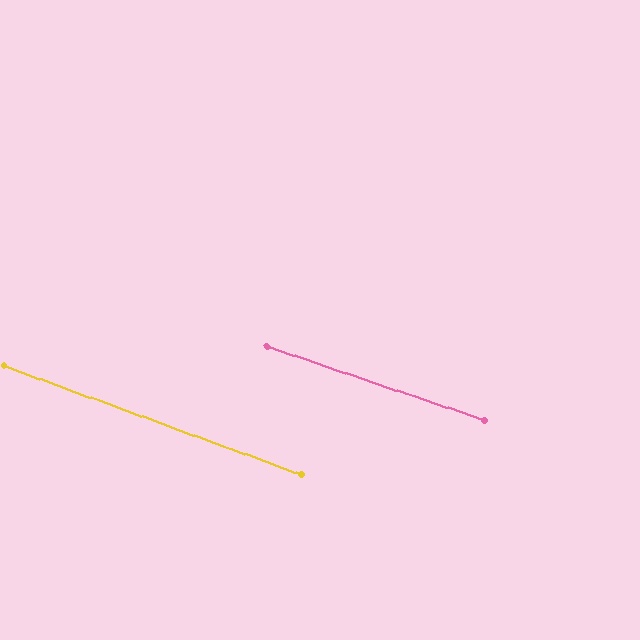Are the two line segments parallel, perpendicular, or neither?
Parallel — their directions differ by only 1.5°.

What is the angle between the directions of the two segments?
Approximately 1 degree.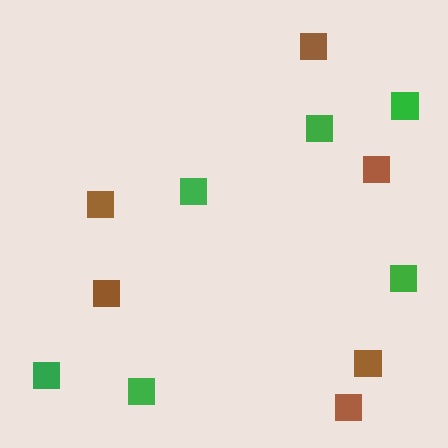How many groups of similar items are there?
There are 2 groups: one group of brown squares (6) and one group of green squares (6).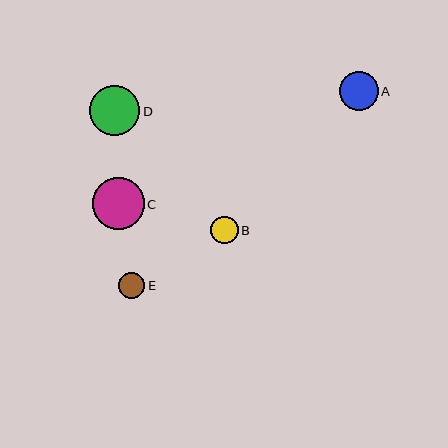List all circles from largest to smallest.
From largest to smallest: C, D, A, B, E.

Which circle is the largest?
Circle C is the largest with a size of approximately 52 pixels.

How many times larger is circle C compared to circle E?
Circle C is approximately 2.0 times the size of circle E.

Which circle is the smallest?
Circle E is the smallest with a size of approximately 26 pixels.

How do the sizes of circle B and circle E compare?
Circle B and circle E are approximately the same size.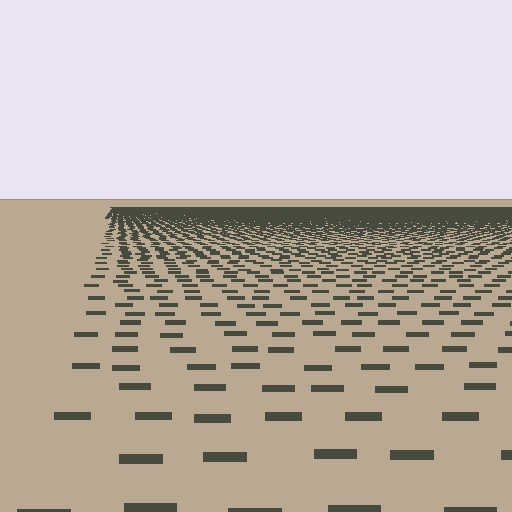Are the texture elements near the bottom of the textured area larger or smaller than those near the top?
Larger. Near the bottom, elements are closer to the viewer and appear at a bigger on-screen size.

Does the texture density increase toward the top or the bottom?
Density increases toward the top.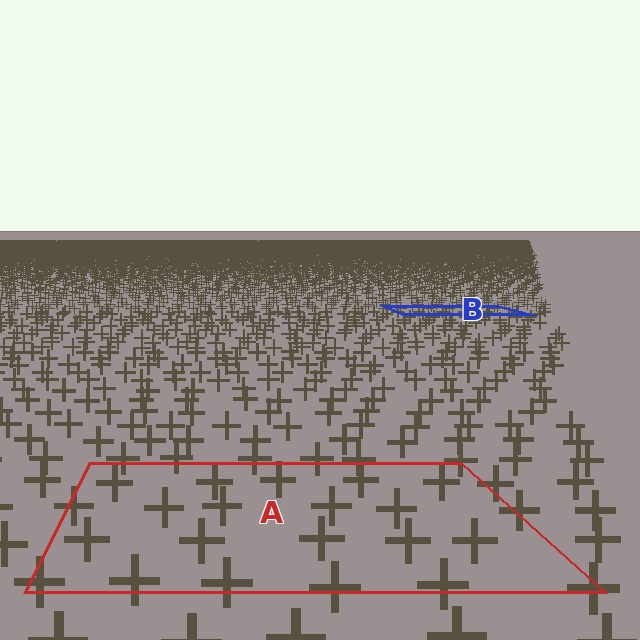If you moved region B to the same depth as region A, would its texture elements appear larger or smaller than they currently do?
They would appear larger. At a closer depth, the same texture elements are projected at a bigger on-screen size.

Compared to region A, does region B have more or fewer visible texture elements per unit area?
Region B has more texture elements per unit area — they are packed more densely because it is farther away.